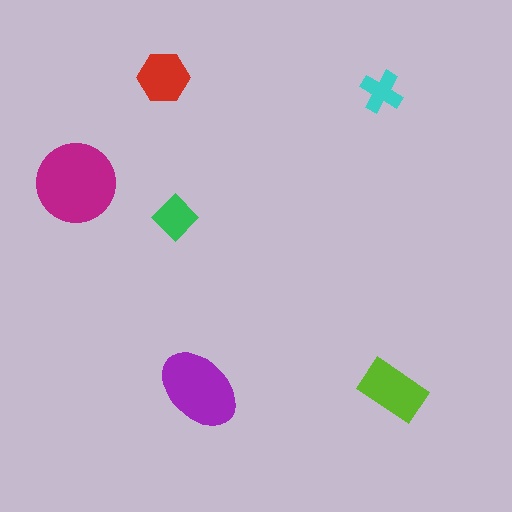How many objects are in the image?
There are 6 objects in the image.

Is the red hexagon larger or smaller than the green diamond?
Larger.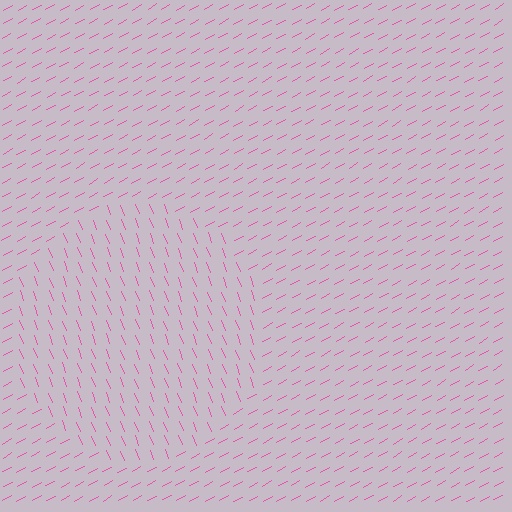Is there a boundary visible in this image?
Yes, there is a texture boundary formed by a change in line orientation.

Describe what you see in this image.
The image is filled with small pink line segments. A circle region in the image has lines oriented differently from the surrounding lines, creating a visible texture boundary.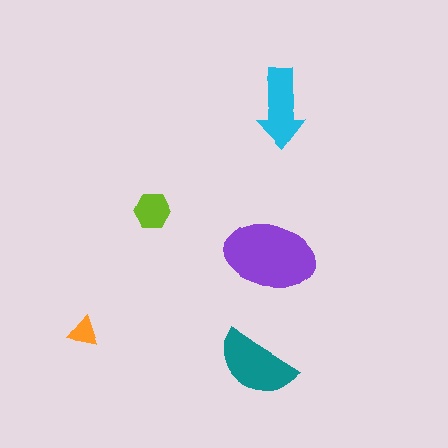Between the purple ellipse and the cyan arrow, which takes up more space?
The purple ellipse.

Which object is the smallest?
The orange triangle.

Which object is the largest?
The purple ellipse.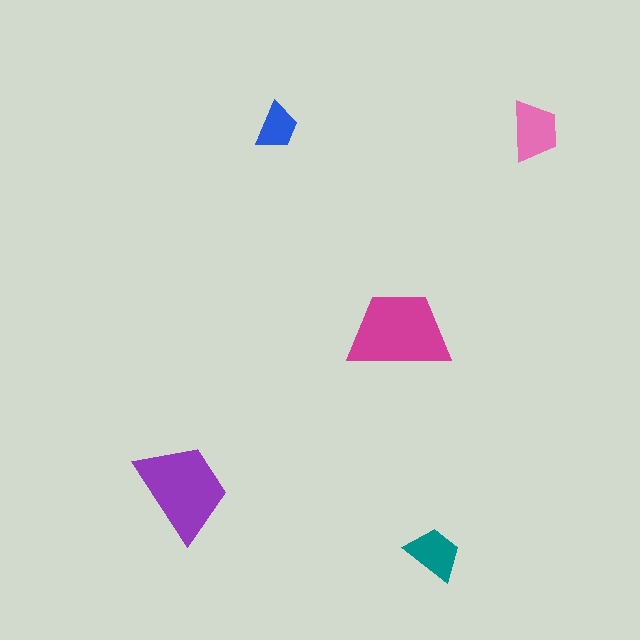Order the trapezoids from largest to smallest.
the magenta one, the purple one, the pink one, the teal one, the blue one.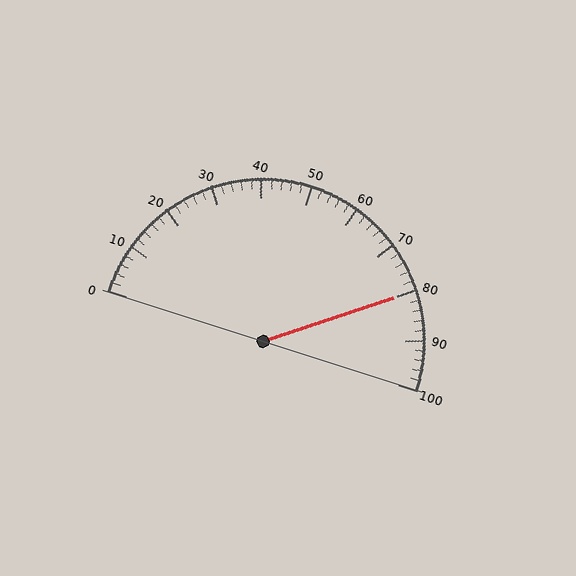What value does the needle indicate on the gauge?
The needle indicates approximately 80.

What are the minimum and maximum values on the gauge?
The gauge ranges from 0 to 100.